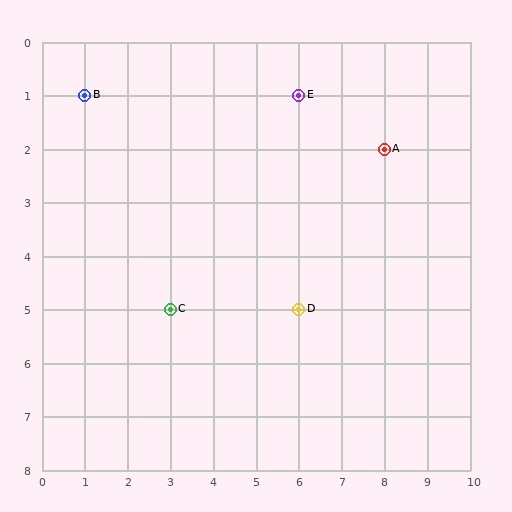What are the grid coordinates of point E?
Point E is at grid coordinates (6, 1).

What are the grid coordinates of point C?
Point C is at grid coordinates (3, 5).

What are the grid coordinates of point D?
Point D is at grid coordinates (6, 5).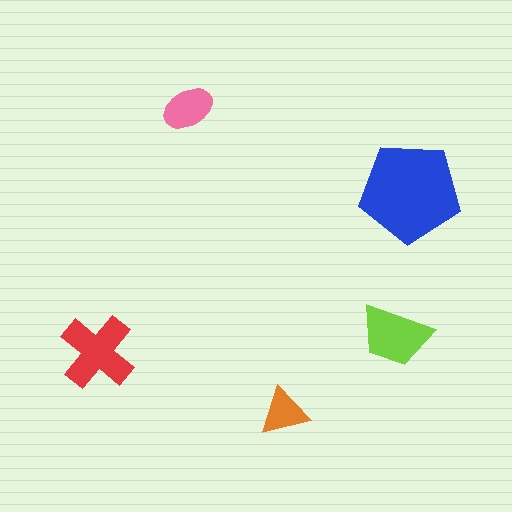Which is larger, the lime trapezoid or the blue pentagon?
The blue pentagon.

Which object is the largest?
The blue pentagon.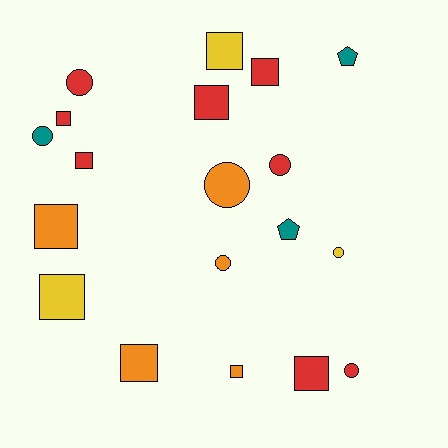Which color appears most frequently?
Red, with 8 objects.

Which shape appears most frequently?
Square, with 10 objects.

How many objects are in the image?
There are 19 objects.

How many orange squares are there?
There are 3 orange squares.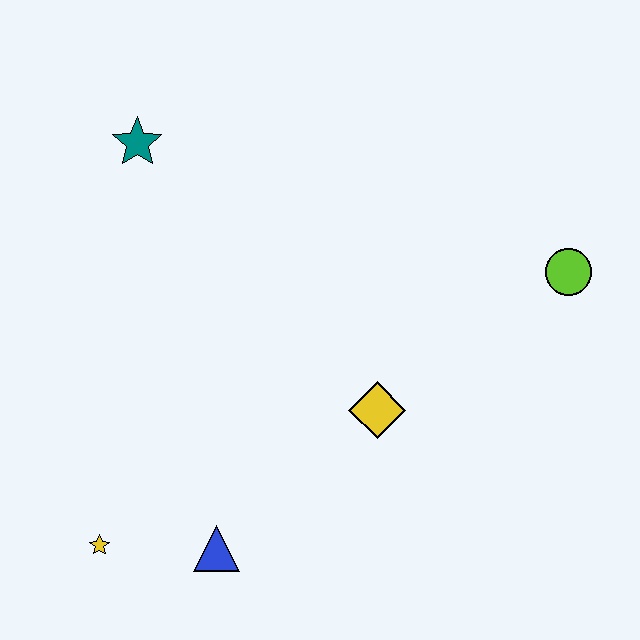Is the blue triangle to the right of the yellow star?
Yes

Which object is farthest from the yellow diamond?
The teal star is farthest from the yellow diamond.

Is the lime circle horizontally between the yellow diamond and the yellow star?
No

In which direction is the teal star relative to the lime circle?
The teal star is to the left of the lime circle.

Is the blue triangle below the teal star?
Yes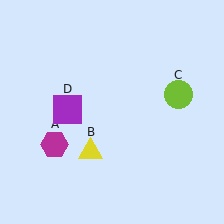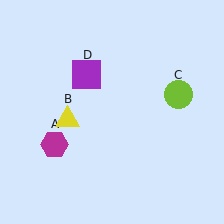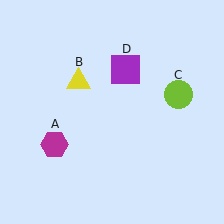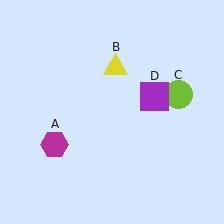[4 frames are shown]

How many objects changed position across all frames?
2 objects changed position: yellow triangle (object B), purple square (object D).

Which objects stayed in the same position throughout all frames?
Magenta hexagon (object A) and lime circle (object C) remained stationary.